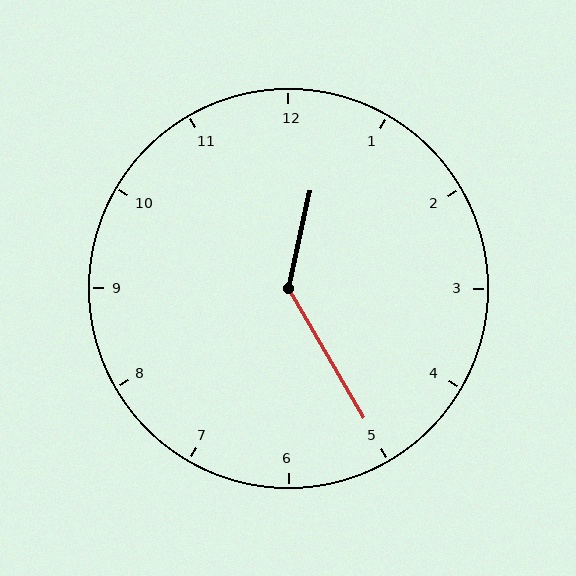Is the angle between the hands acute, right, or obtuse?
It is obtuse.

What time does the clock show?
12:25.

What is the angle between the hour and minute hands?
Approximately 138 degrees.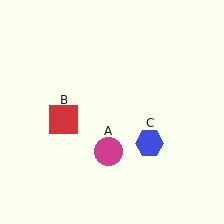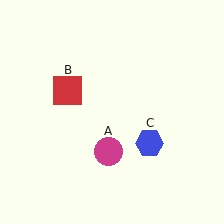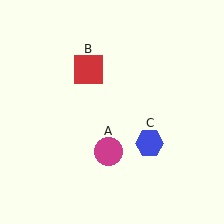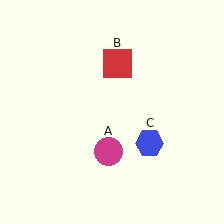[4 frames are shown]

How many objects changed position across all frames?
1 object changed position: red square (object B).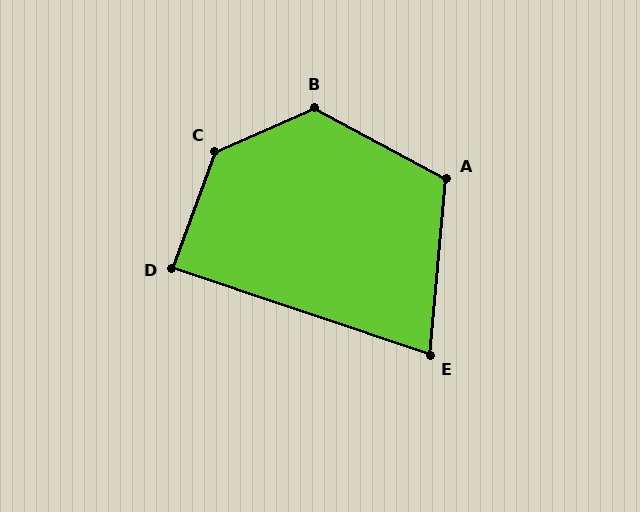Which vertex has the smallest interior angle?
E, at approximately 77 degrees.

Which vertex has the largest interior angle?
C, at approximately 134 degrees.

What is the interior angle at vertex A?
Approximately 113 degrees (obtuse).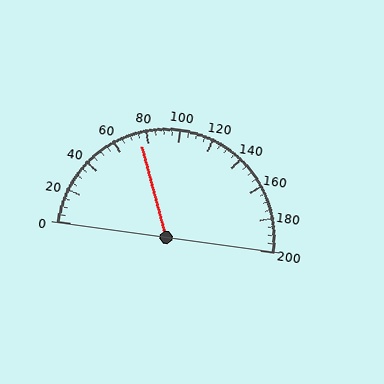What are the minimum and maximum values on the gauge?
The gauge ranges from 0 to 200.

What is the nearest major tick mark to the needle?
The nearest major tick mark is 80.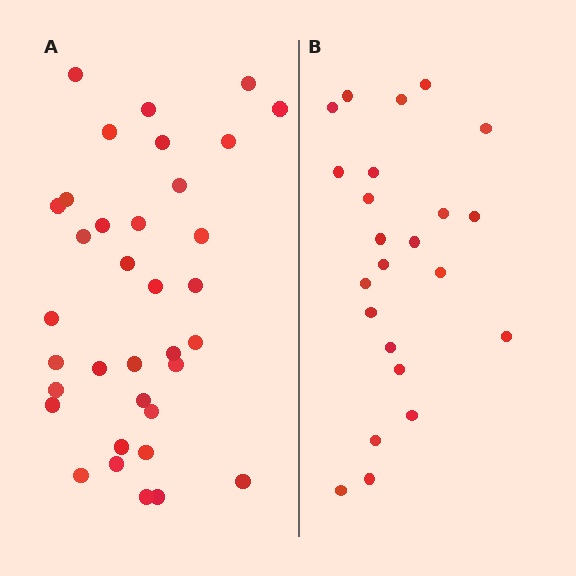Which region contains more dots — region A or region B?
Region A (the left region) has more dots.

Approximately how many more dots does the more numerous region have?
Region A has roughly 12 or so more dots than region B.